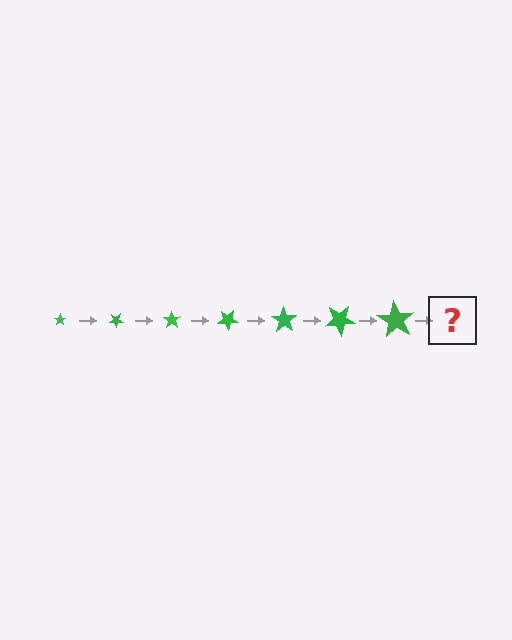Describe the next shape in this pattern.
It should be a star, larger than the previous one and rotated 245 degrees from the start.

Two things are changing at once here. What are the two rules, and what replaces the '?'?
The two rules are that the star grows larger each step and it rotates 35 degrees each step. The '?' should be a star, larger than the previous one and rotated 245 degrees from the start.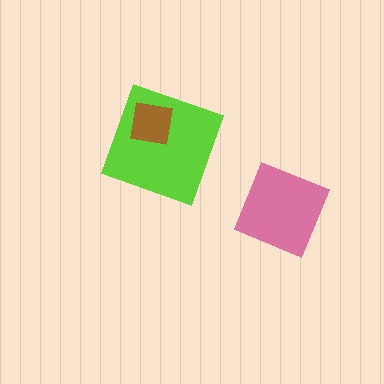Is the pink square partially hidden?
No, no other shape covers it.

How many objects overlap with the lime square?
1 object overlaps with the lime square.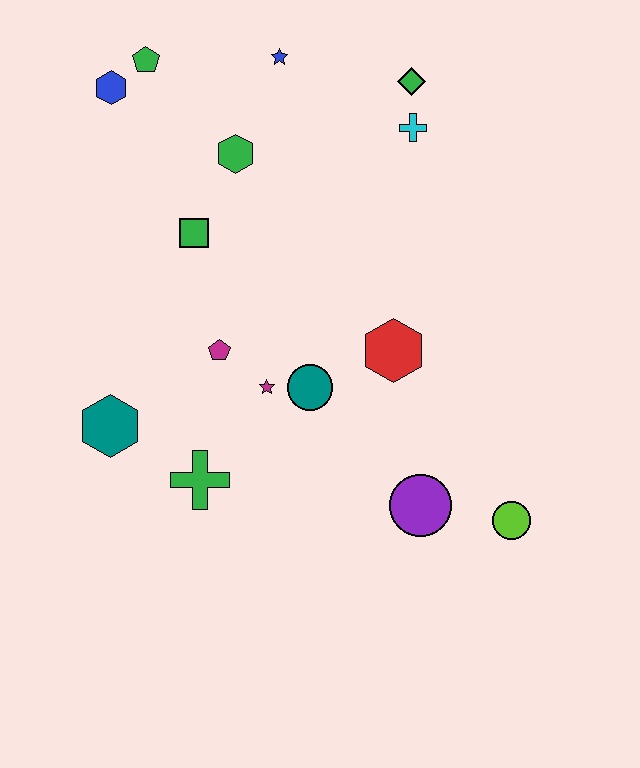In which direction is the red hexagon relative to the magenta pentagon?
The red hexagon is to the right of the magenta pentagon.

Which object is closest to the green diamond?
The cyan cross is closest to the green diamond.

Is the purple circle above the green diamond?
No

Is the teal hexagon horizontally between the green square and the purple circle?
No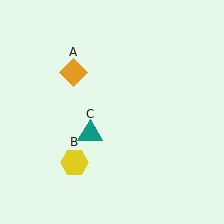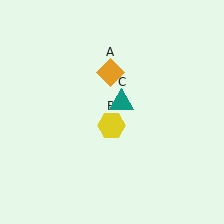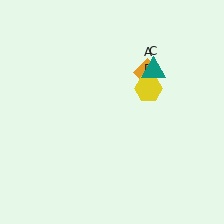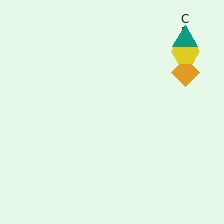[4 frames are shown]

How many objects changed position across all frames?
3 objects changed position: orange diamond (object A), yellow hexagon (object B), teal triangle (object C).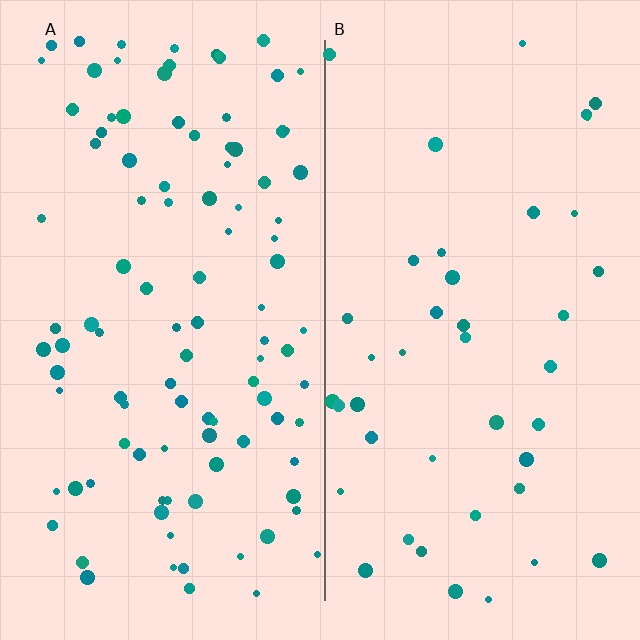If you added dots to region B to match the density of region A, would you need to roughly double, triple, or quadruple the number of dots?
Approximately double.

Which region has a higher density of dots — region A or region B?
A (the left).